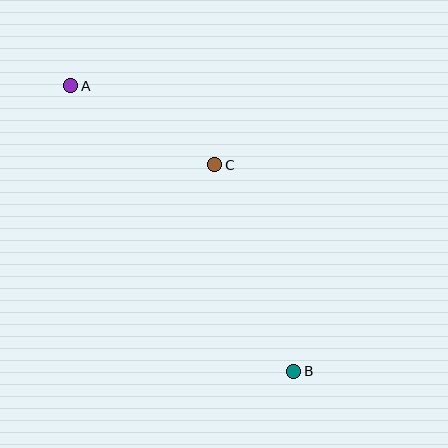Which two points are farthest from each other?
Points A and B are farthest from each other.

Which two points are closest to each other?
Points A and C are closest to each other.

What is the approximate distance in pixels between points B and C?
The distance between B and C is approximately 221 pixels.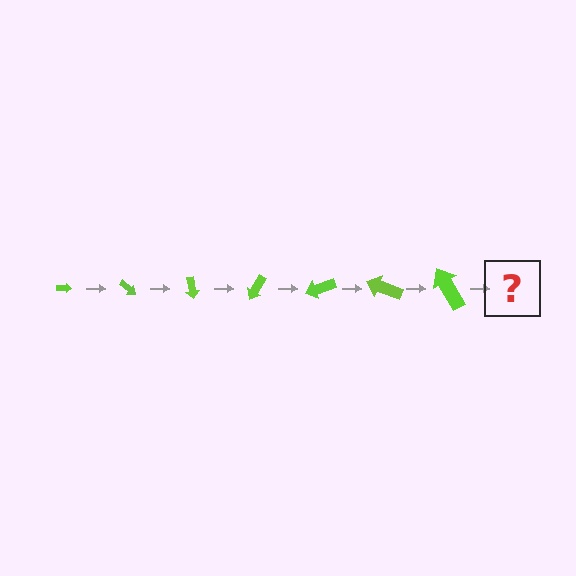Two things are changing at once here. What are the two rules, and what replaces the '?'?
The two rules are that the arrow grows larger each step and it rotates 40 degrees each step. The '?' should be an arrow, larger than the previous one and rotated 280 degrees from the start.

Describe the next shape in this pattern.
It should be an arrow, larger than the previous one and rotated 280 degrees from the start.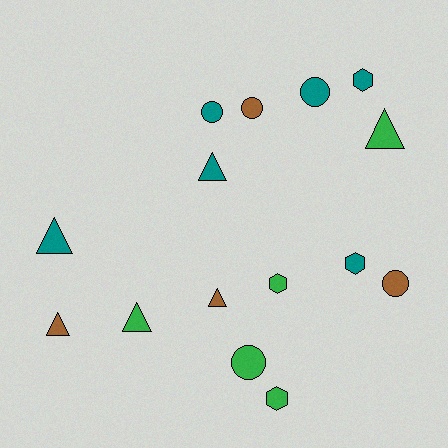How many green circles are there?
There is 1 green circle.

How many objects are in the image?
There are 15 objects.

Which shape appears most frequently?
Triangle, with 6 objects.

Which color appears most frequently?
Teal, with 6 objects.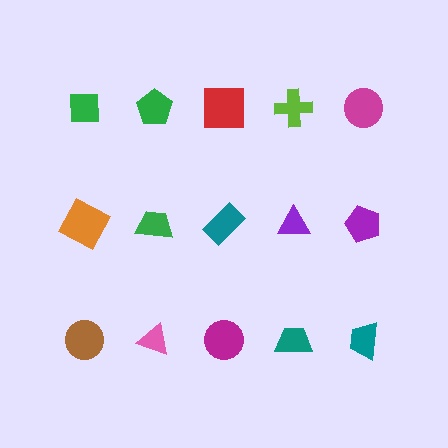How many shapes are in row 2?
5 shapes.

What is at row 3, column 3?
A magenta circle.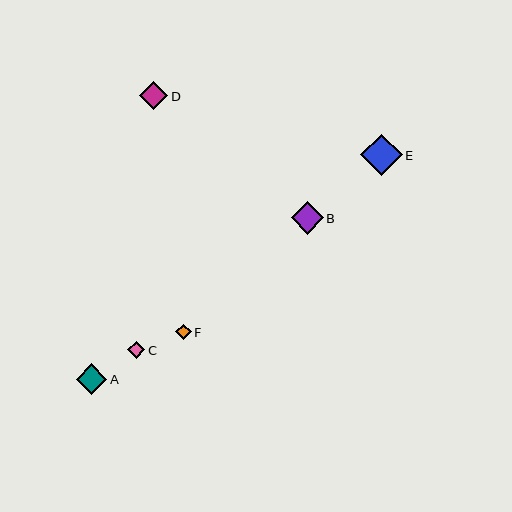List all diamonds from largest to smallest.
From largest to smallest: E, B, A, D, C, F.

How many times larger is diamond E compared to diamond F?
Diamond E is approximately 2.7 times the size of diamond F.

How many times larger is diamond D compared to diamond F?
Diamond D is approximately 1.8 times the size of diamond F.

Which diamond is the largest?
Diamond E is the largest with a size of approximately 41 pixels.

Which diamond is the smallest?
Diamond F is the smallest with a size of approximately 15 pixels.